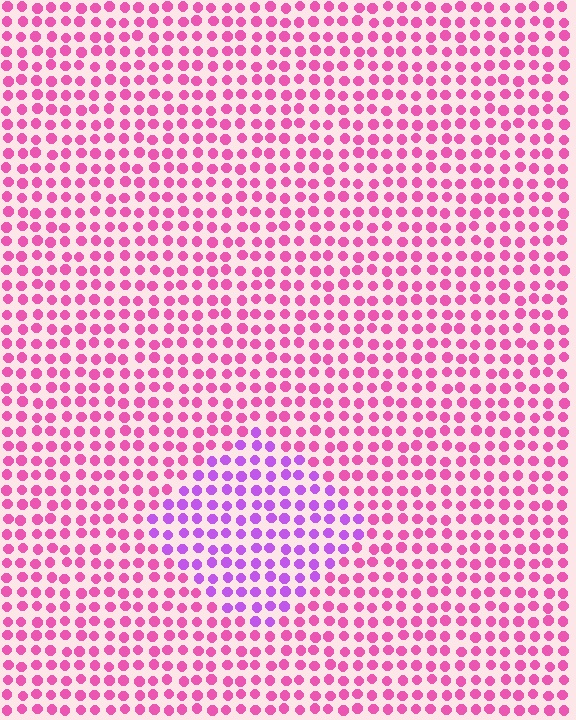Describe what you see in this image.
The image is filled with small pink elements in a uniform arrangement. A diamond-shaped region is visible where the elements are tinted to a slightly different hue, forming a subtle color boundary.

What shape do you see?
I see a diamond.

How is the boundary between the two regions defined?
The boundary is defined purely by a slight shift in hue (about 39 degrees). Spacing, size, and orientation are identical on both sides.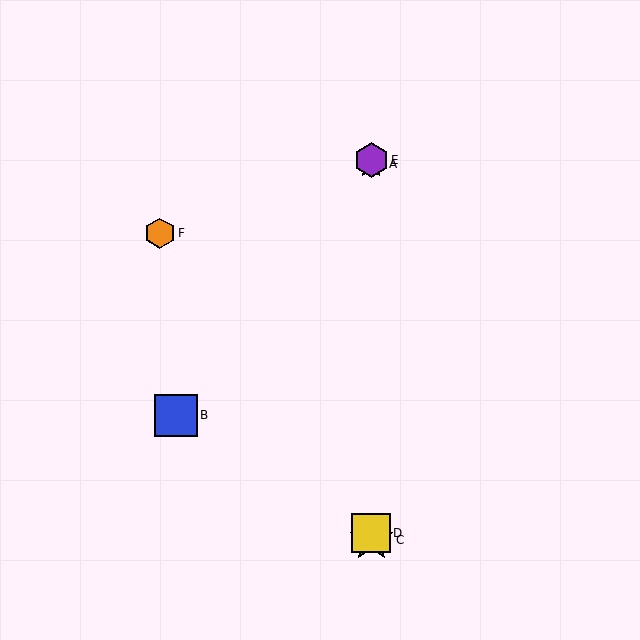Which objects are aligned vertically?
Objects A, C, D, E are aligned vertically.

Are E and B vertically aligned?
No, E is at x≈371 and B is at x≈176.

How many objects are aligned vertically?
4 objects (A, C, D, E) are aligned vertically.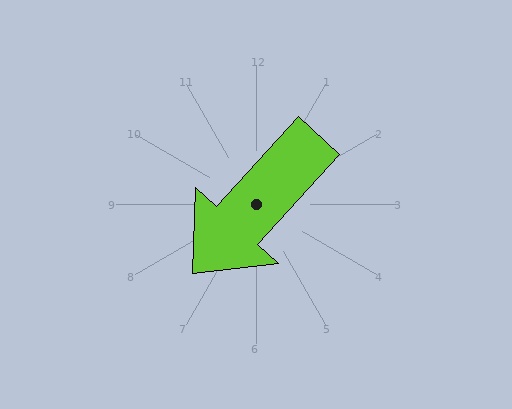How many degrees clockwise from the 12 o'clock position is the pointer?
Approximately 222 degrees.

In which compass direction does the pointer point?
Southwest.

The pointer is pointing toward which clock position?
Roughly 7 o'clock.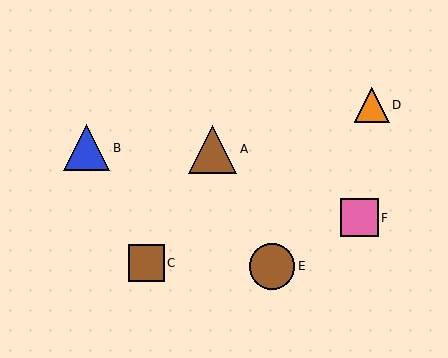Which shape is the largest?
The brown triangle (labeled A) is the largest.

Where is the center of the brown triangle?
The center of the brown triangle is at (213, 149).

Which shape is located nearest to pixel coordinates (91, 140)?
The blue triangle (labeled B) at (87, 148) is nearest to that location.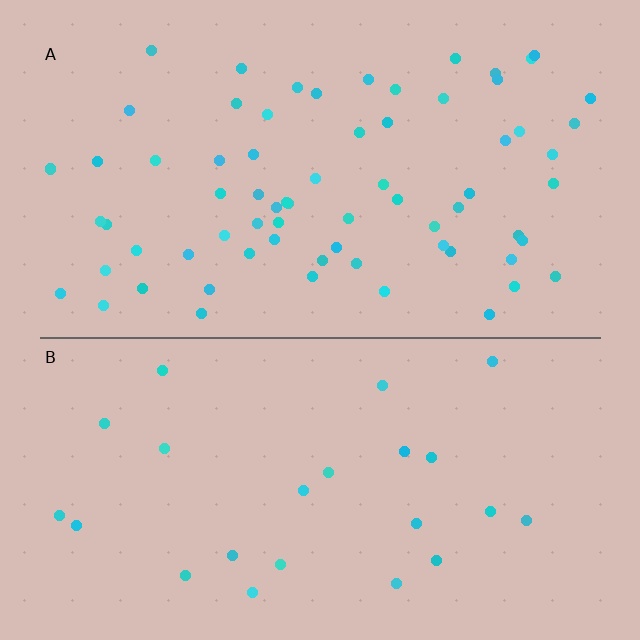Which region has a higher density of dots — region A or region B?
A (the top).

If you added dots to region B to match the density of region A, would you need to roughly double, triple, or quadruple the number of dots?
Approximately triple.